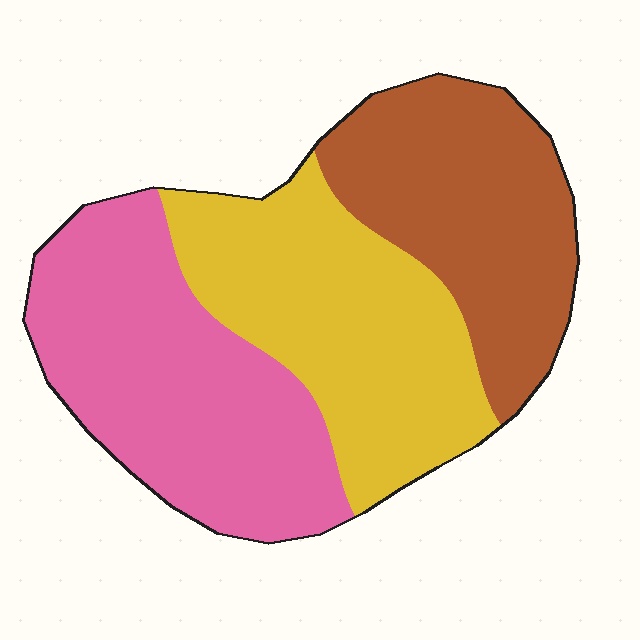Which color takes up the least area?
Brown, at roughly 30%.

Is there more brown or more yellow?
Yellow.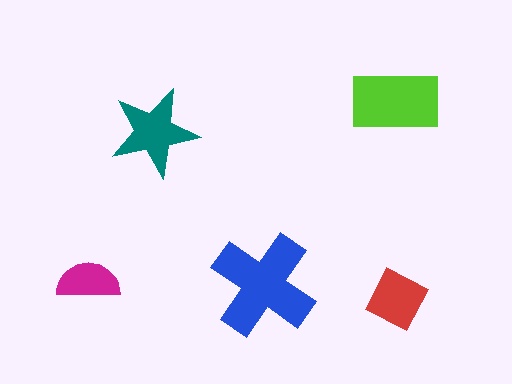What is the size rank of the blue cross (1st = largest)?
1st.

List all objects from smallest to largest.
The magenta semicircle, the red square, the teal star, the lime rectangle, the blue cross.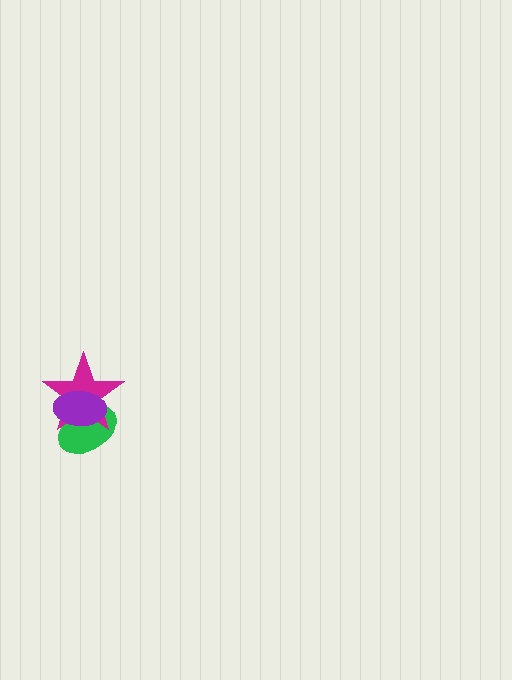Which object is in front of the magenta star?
The purple ellipse is in front of the magenta star.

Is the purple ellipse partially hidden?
No, no other shape covers it.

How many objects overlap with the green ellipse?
2 objects overlap with the green ellipse.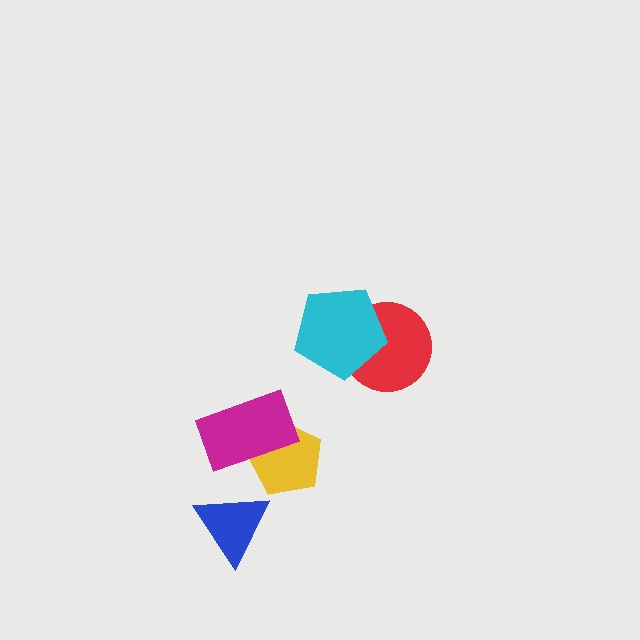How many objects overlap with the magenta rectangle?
1 object overlaps with the magenta rectangle.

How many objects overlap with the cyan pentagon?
1 object overlaps with the cyan pentagon.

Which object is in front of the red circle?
The cyan pentagon is in front of the red circle.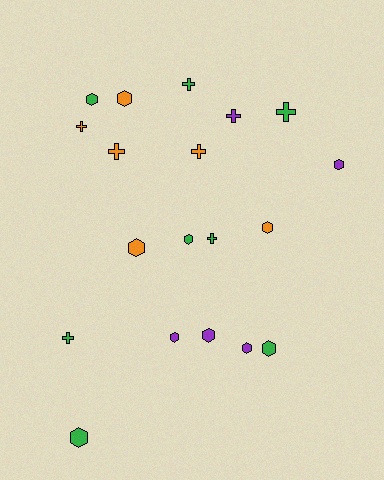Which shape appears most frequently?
Hexagon, with 11 objects.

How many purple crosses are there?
There is 1 purple cross.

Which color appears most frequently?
Green, with 8 objects.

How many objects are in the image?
There are 19 objects.